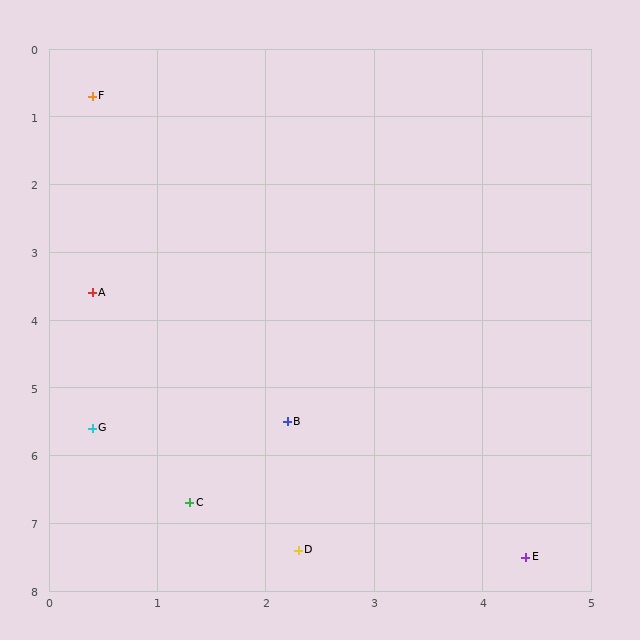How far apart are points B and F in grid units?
Points B and F are about 5.1 grid units apart.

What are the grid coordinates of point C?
Point C is at approximately (1.3, 6.7).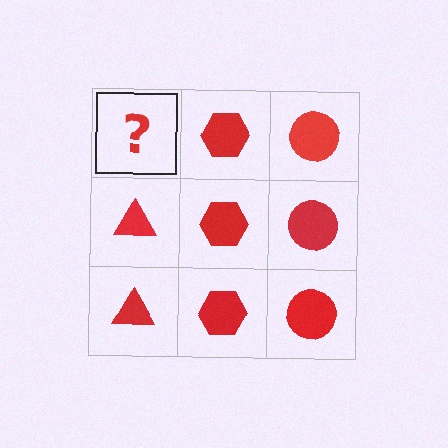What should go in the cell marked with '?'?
The missing cell should contain a red triangle.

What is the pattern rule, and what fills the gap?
The rule is that each column has a consistent shape. The gap should be filled with a red triangle.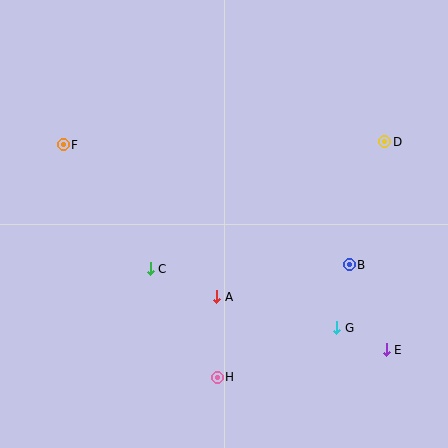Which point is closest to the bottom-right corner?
Point E is closest to the bottom-right corner.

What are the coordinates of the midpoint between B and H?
The midpoint between B and H is at (283, 321).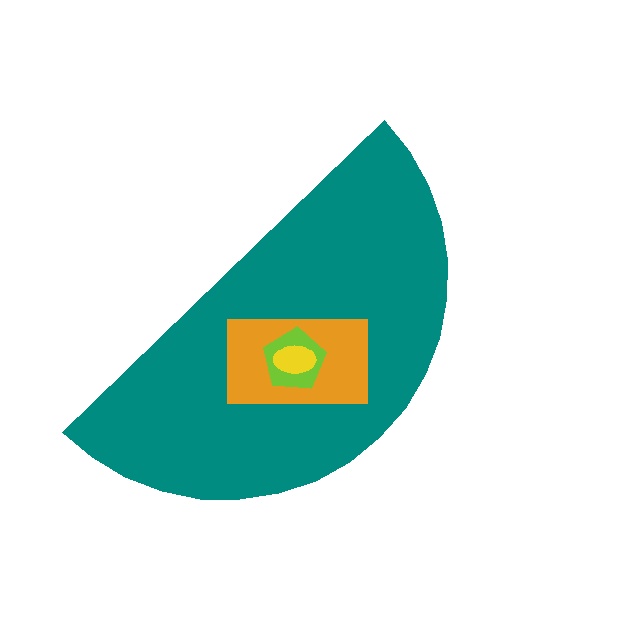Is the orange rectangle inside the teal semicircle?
Yes.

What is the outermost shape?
The teal semicircle.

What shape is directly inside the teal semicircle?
The orange rectangle.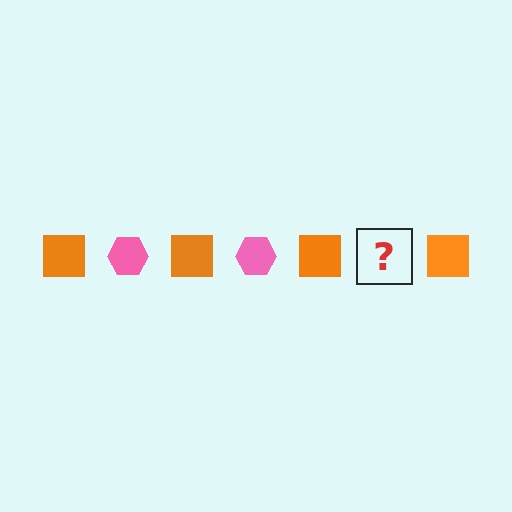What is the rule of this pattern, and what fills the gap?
The rule is that the pattern alternates between orange square and pink hexagon. The gap should be filled with a pink hexagon.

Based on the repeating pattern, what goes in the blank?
The blank should be a pink hexagon.